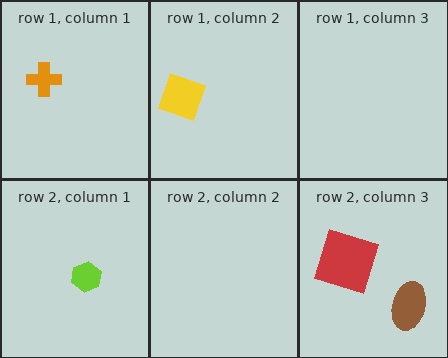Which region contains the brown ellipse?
The row 2, column 3 region.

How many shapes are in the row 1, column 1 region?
1.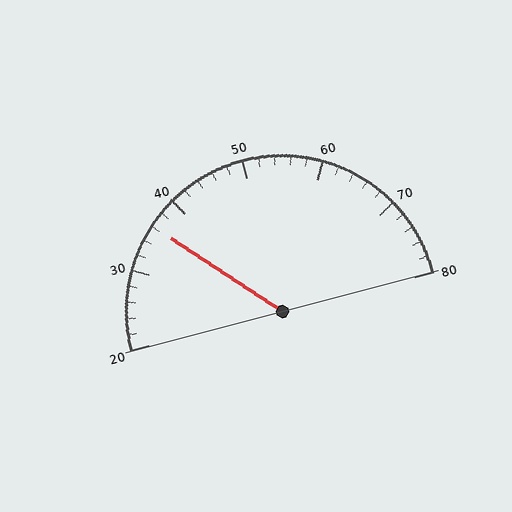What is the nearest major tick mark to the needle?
The nearest major tick mark is 40.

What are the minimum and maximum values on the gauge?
The gauge ranges from 20 to 80.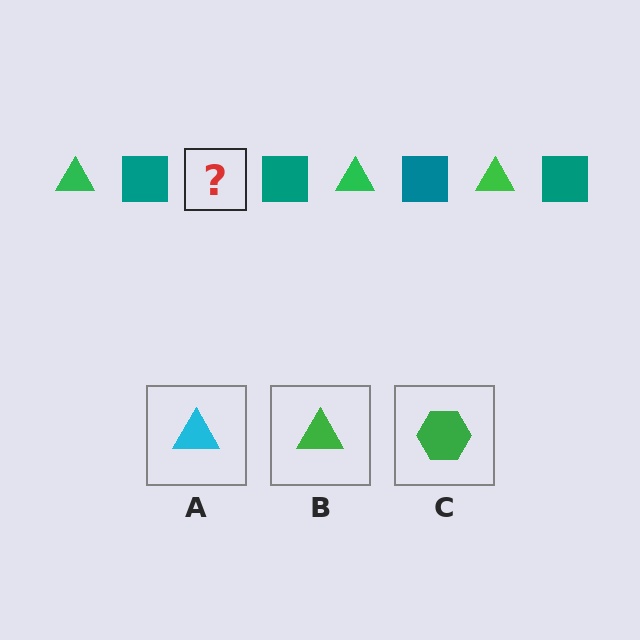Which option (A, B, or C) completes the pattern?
B.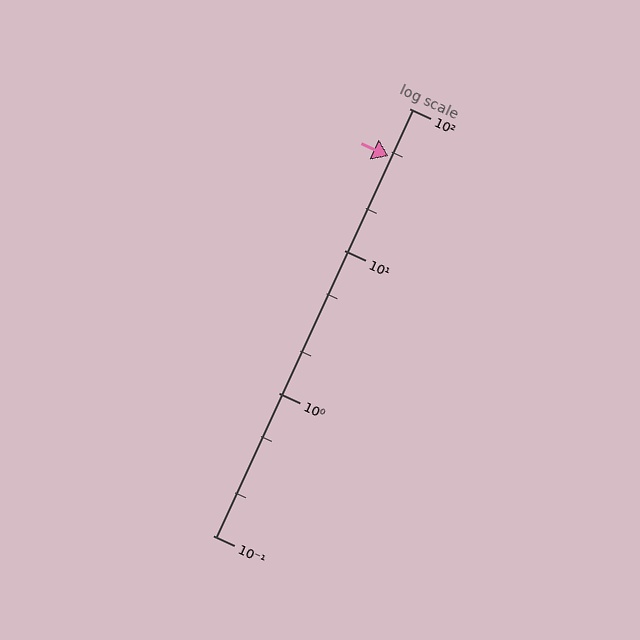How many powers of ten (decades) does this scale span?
The scale spans 3 decades, from 0.1 to 100.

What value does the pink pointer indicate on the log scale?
The pointer indicates approximately 46.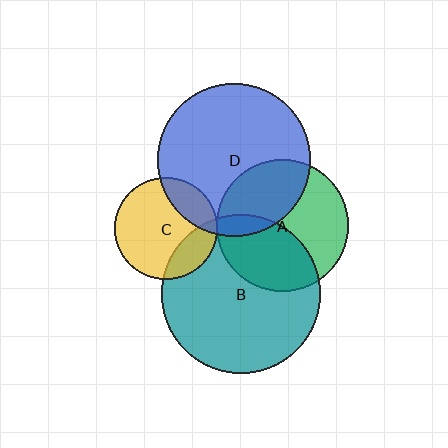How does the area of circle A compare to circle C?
Approximately 1.7 times.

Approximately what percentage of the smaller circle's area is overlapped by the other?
Approximately 35%.